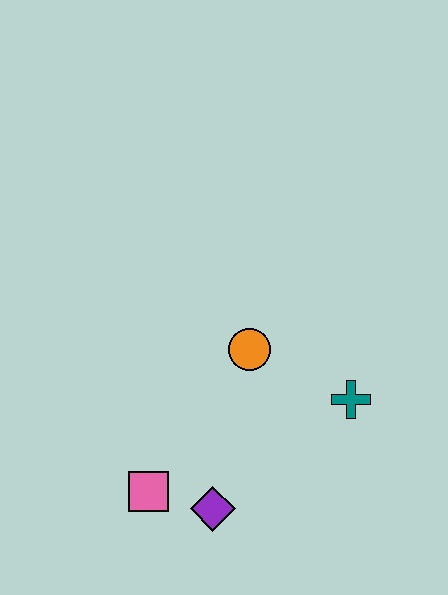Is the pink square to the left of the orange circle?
Yes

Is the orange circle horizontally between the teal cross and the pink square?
Yes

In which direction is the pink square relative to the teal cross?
The pink square is to the left of the teal cross.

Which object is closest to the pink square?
The purple diamond is closest to the pink square.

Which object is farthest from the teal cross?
The pink square is farthest from the teal cross.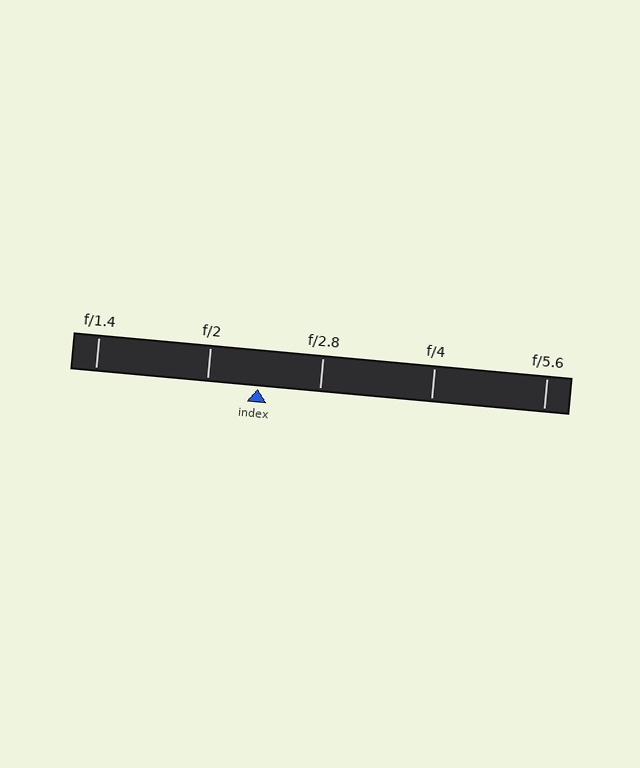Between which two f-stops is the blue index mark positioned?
The index mark is between f/2 and f/2.8.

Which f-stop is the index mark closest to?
The index mark is closest to f/2.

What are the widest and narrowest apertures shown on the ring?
The widest aperture shown is f/1.4 and the narrowest is f/5.6.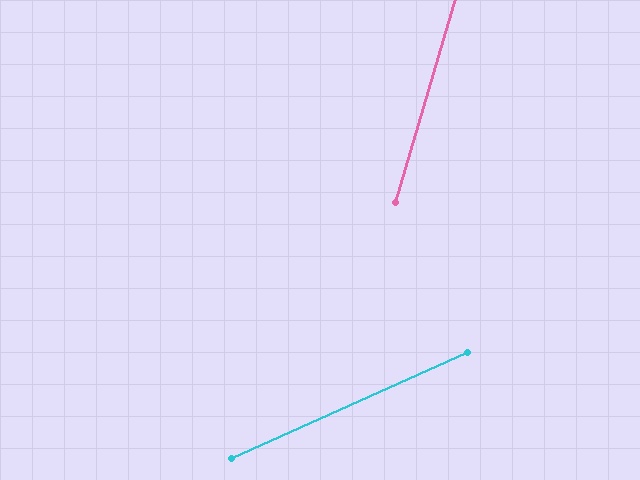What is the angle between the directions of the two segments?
Approximately 49 degrees.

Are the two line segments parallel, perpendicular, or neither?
Neither parallel nor perpendicular — they differ by about 49°.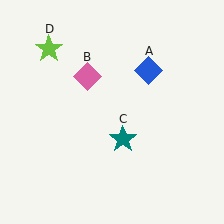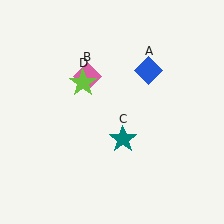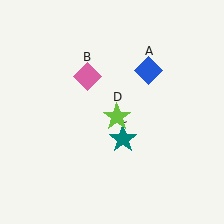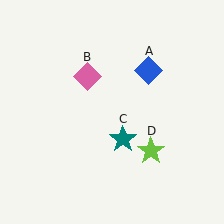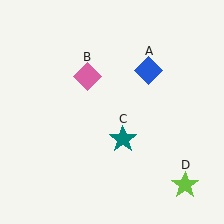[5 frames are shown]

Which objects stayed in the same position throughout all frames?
Blue diamond (object A) and pink diamond (object B) and teal star (object C) remained stationary.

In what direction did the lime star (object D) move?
The lime star (object D) moved down and to the right.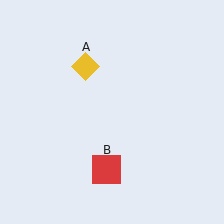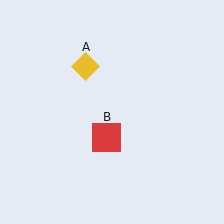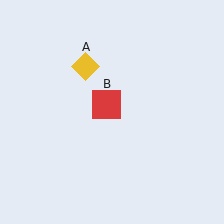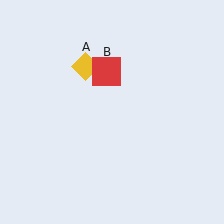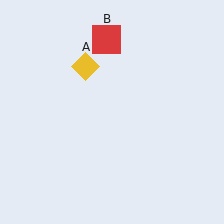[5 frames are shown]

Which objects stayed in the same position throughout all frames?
Yellow diamond (object A) remained stationary.